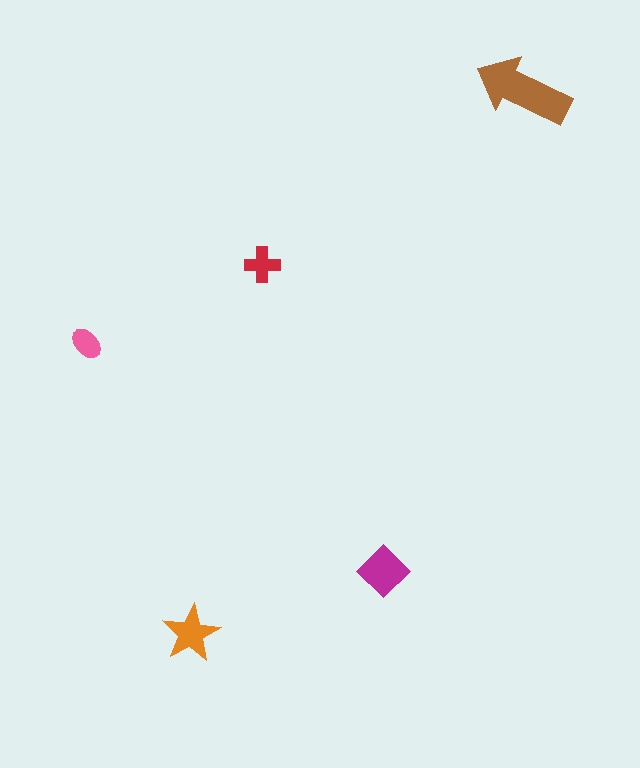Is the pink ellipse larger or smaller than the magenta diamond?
Smaller.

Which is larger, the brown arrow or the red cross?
The brown arrow.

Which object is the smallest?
The pink ellipse.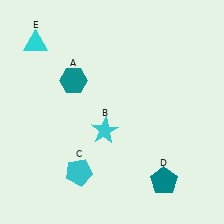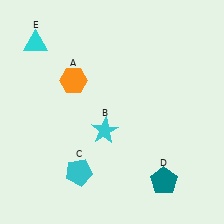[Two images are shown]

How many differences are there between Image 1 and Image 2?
There is 1 difference between the two images.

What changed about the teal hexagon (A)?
In Image 1, A is teal. In Image 2, it changed to orange.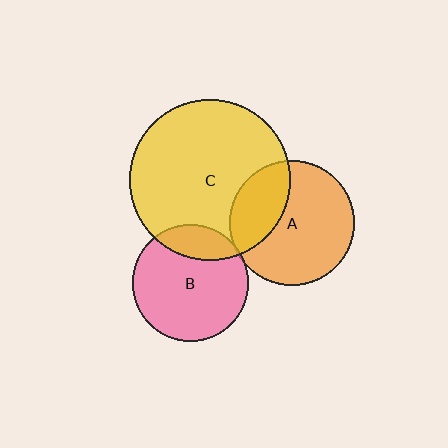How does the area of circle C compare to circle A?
Approximately 1.7 times.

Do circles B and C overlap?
Yes.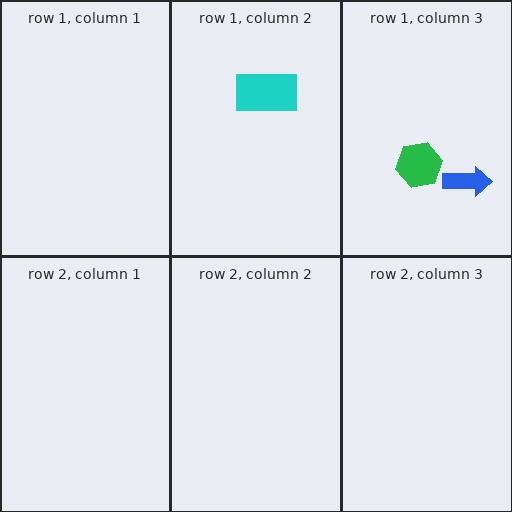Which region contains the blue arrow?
The row 1, column 3 region.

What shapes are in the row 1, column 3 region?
The blue arrow, the green hexagon.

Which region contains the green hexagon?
The row 1, column 3 region.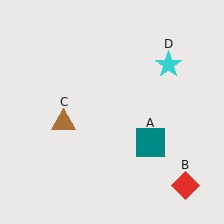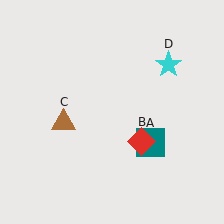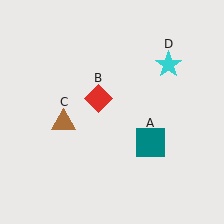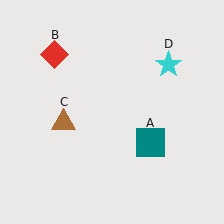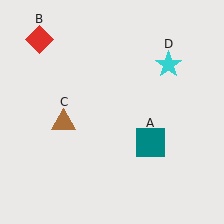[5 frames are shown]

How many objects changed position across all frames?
1 object changed position: red diamond (object B).